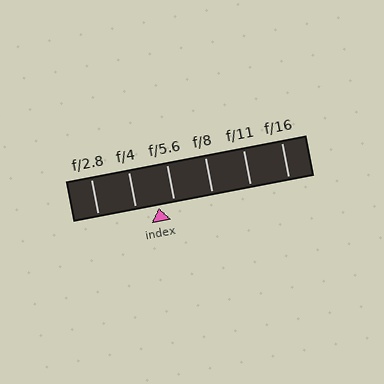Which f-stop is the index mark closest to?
The index mark is closest to f/5.6.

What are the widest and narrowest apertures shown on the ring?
The widest aperture shown is f/2.8 and the narrowest is f/16.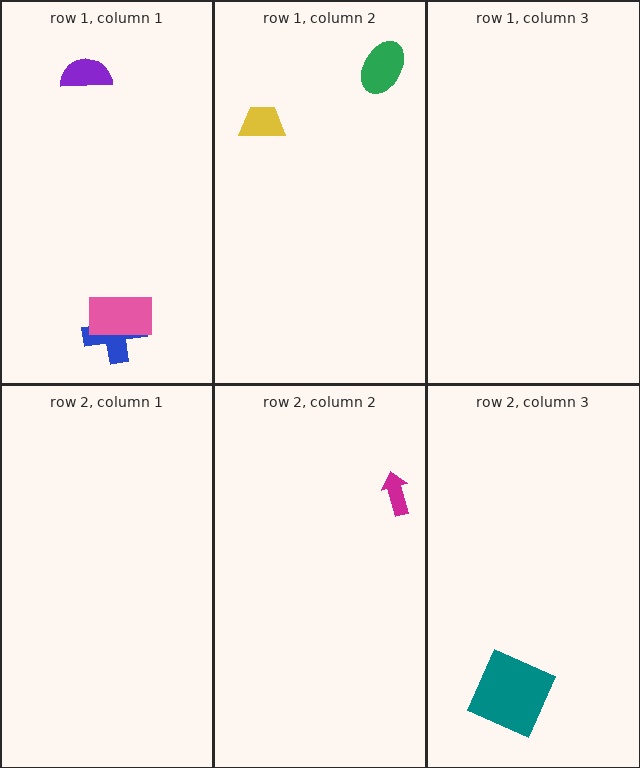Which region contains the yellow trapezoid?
The row 1, column 2 region.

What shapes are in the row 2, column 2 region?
The magenta arrow.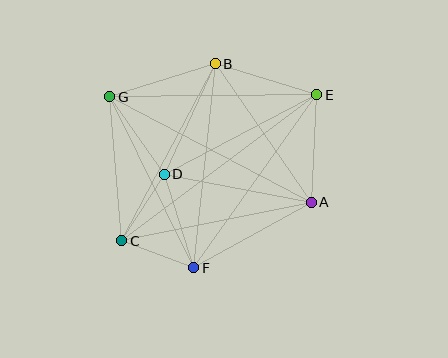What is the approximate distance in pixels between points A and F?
The distance between A and F is approximately 135 pixels.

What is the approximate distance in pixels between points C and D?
The distance between C and D is approximately 78 pixels.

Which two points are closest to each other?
Points C and F are closest to each other.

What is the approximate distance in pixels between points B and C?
The distance between B and C is approximately 200 pixels.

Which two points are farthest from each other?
Points C and E are farthest from each other.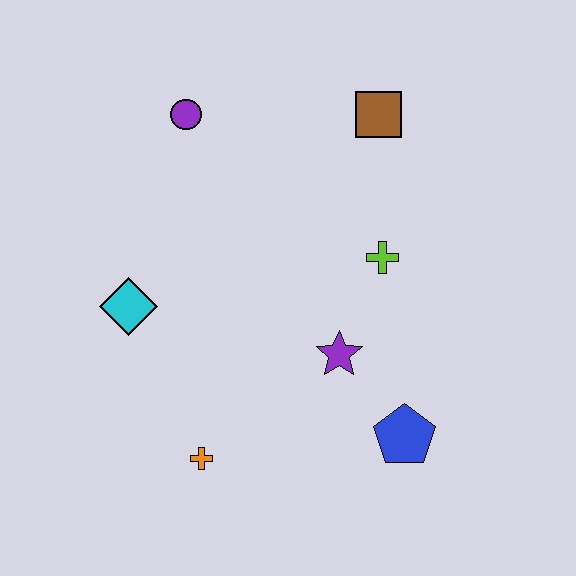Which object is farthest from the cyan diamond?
The brown square is farthest from the cyan diamond.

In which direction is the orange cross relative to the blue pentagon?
The orange cross is to the left of the blue pentagon.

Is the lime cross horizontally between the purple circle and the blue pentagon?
Yes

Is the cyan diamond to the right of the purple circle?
No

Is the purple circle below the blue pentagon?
No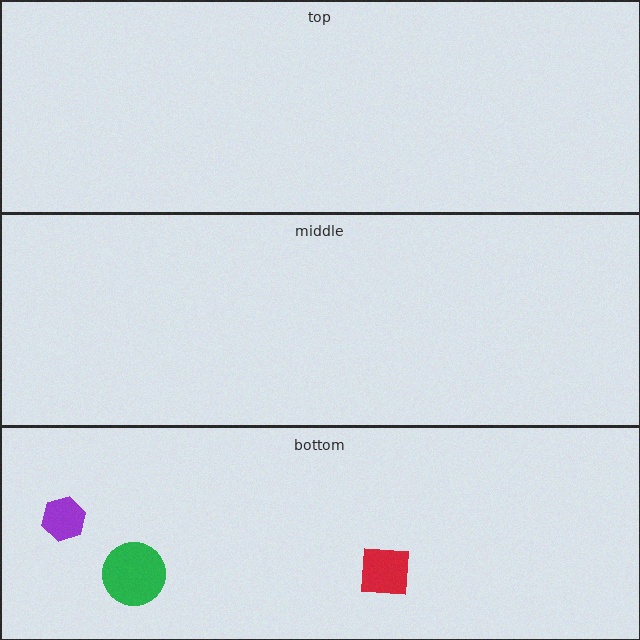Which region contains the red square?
The bottom region.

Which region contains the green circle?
The bottom region.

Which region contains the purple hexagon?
The bottom region.